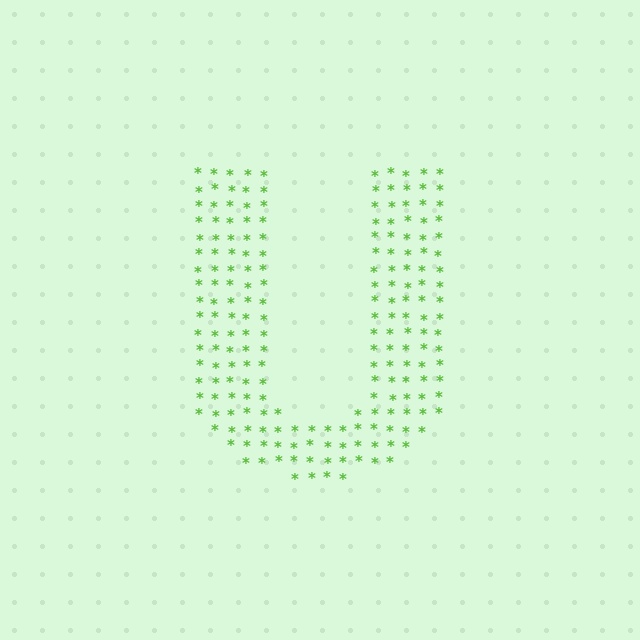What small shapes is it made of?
It is made of small asterisks.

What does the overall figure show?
The overall figure shows the letter U.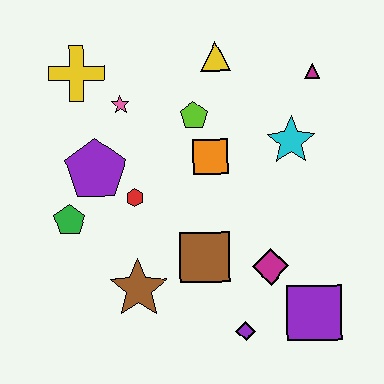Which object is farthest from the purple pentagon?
The purple square is farthest from the purple pentagon.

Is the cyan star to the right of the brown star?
Yes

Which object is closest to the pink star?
The yellow cross is closest to the pink star.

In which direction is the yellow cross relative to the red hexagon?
The yellow cross is above the red hexagon.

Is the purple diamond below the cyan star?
Yes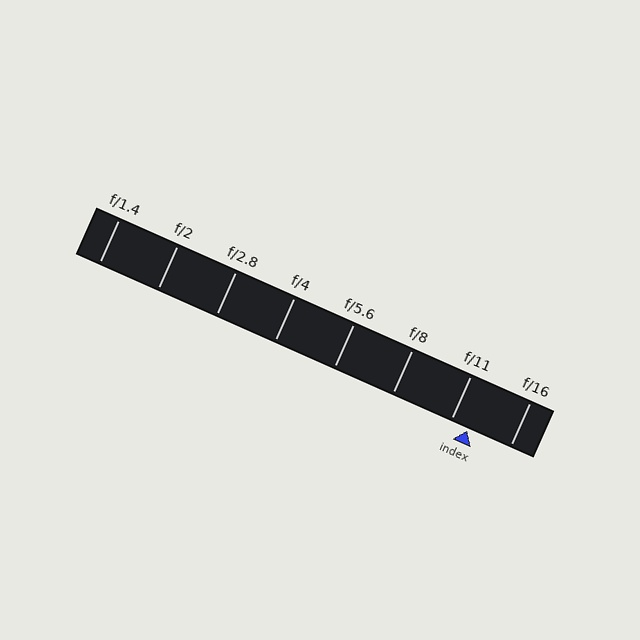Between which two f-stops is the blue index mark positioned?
The index mark is between f/11 and f/16.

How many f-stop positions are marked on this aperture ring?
There are 8 f-stop positions marked.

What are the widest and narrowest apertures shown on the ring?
The widest aperture shown is f/1.4 and the narrowest is f/16.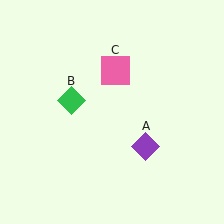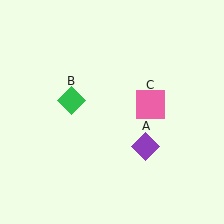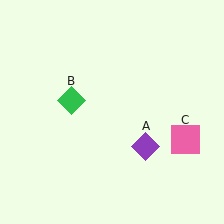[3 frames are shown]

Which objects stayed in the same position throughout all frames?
Purple diamond (object A) and green diamond (object B) remained stationary.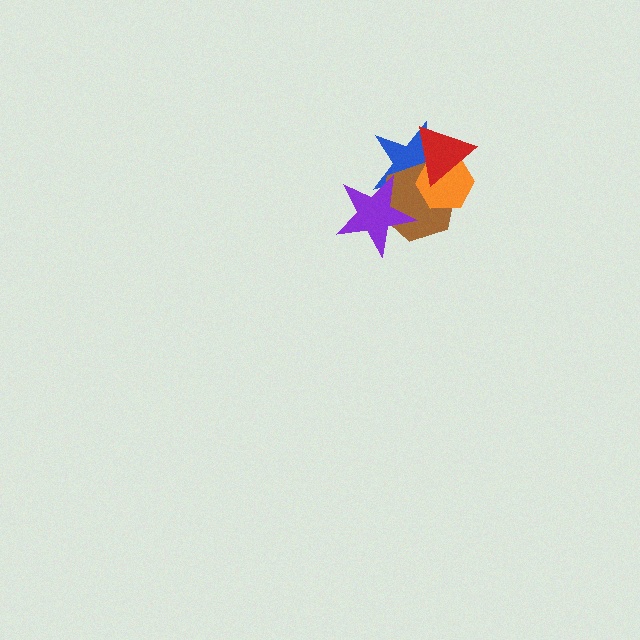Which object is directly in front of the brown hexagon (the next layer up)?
The orange hexagon is directly in front of the brown hexagon.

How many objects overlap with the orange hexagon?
3 objects overlap with the orange hexagon.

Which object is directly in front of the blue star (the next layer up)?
The brown hexagon is directly in front of the blue star.